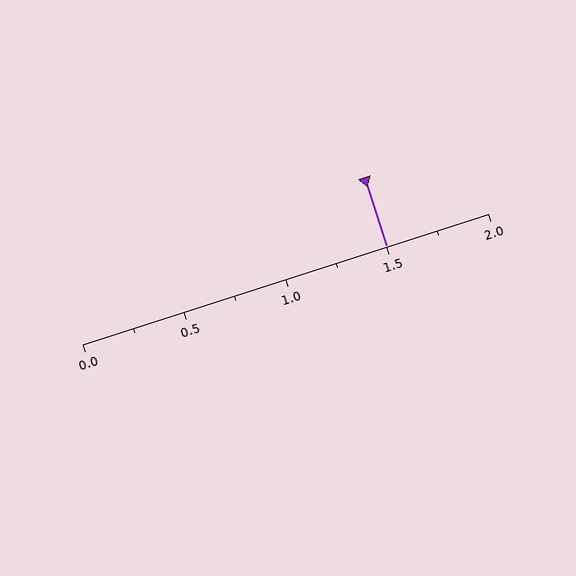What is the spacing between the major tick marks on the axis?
The major ticks are spaced 0.5 apart.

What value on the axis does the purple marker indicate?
The marker indicates approximately 1.5.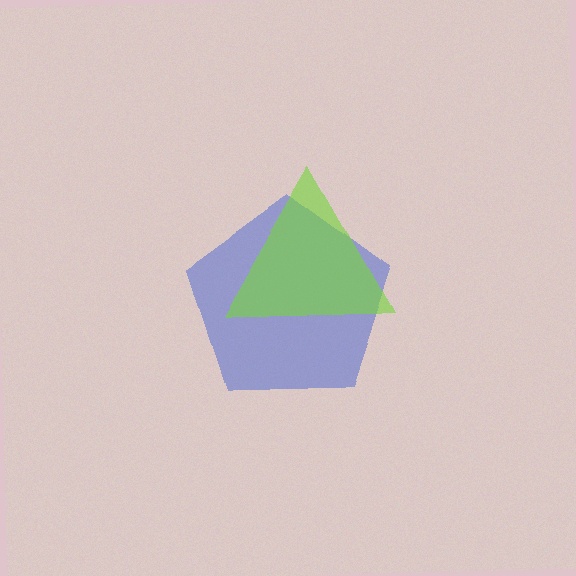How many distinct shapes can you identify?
There are 2 distinct shapes: a blue pentagon, a lime triangle.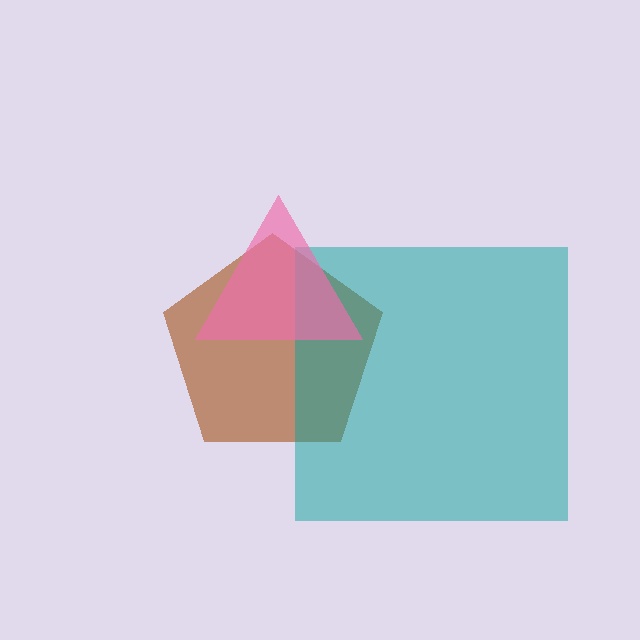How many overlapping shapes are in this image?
There are 3 overlapping shapes in the image.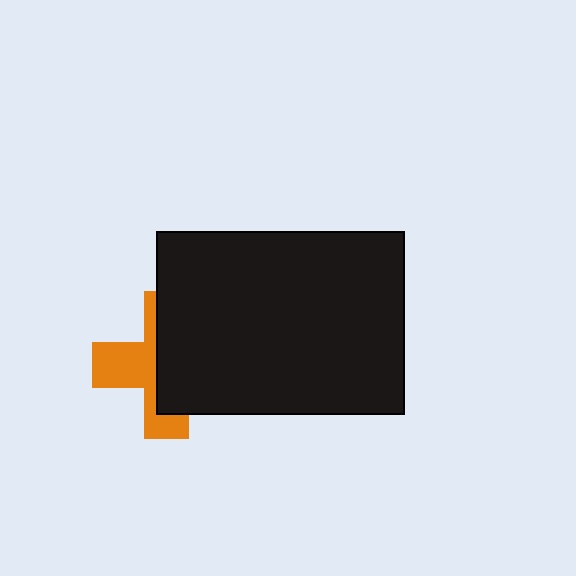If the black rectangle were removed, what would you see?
You would see the complete orange cross.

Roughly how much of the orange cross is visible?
A small part of it is visible (roughly 43%).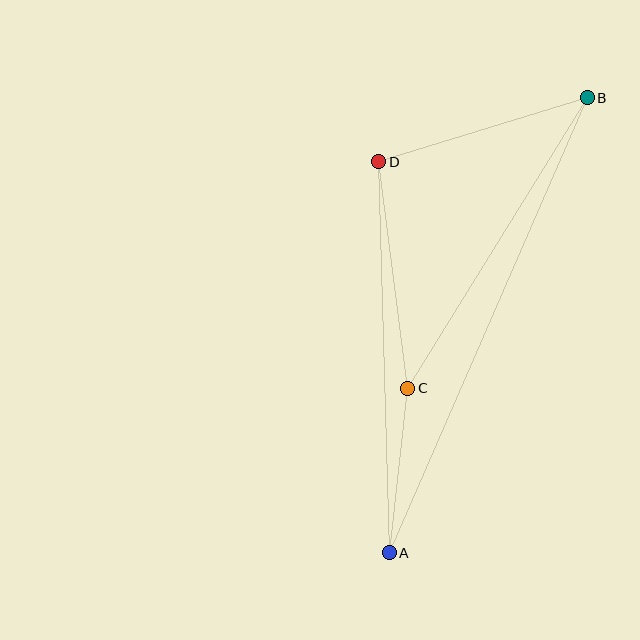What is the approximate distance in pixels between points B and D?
The distance between B and D is approximately 218 pixels.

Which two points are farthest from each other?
Points A and B are farthest from each other.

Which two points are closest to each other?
Points A and C are closest to each other.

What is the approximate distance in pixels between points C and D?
The distance between C and D is approximately 228 pixels.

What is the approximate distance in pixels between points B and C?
The distance between B and C is approximately 341 pixels.